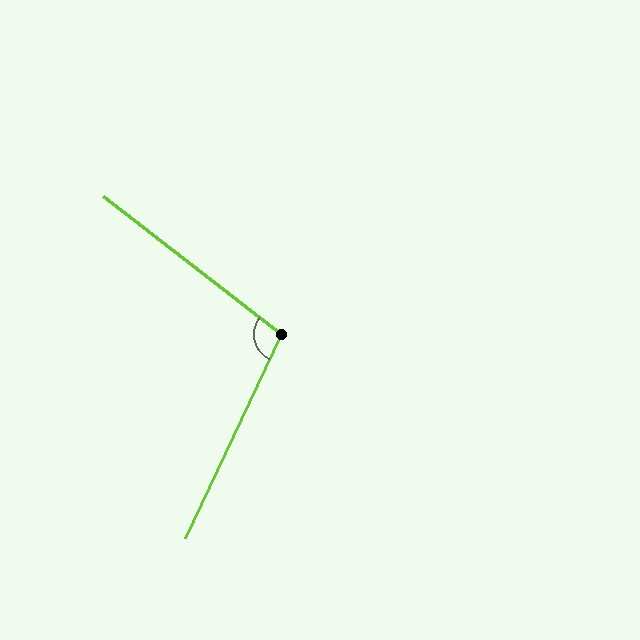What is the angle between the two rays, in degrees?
Approximately 103 degrees.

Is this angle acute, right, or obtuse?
It is obtuse.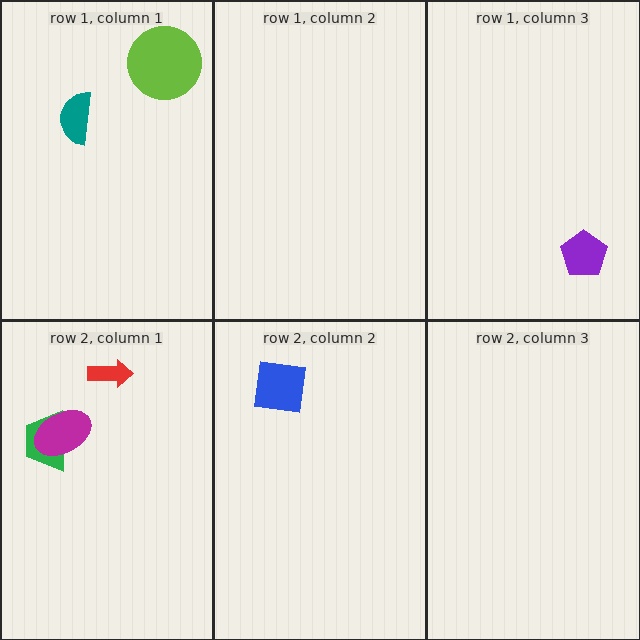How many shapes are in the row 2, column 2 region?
1.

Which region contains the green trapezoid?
The row 2, column 1 region.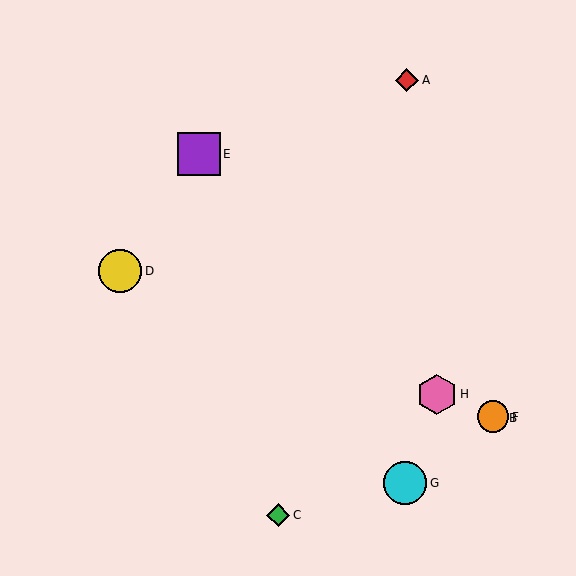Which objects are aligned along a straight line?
Objects B, D, F, H are aligned along a straight line.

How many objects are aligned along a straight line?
4 objects (B, D, F, H) are aligned along a straight line.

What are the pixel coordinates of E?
Object E is at (199, 154).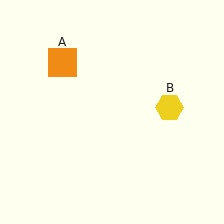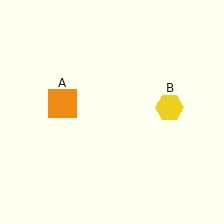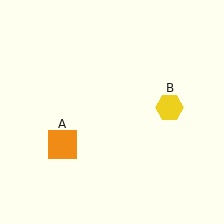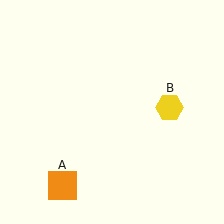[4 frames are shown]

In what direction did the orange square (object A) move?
The orange square (object A) moved down.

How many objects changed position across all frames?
1 object changed position: orange square (object A).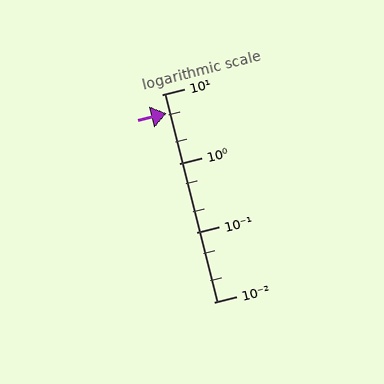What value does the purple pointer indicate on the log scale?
The pointer indicates approximately 5.4.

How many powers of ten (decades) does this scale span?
The scale spans 3 decades, from 0.01 to 10.